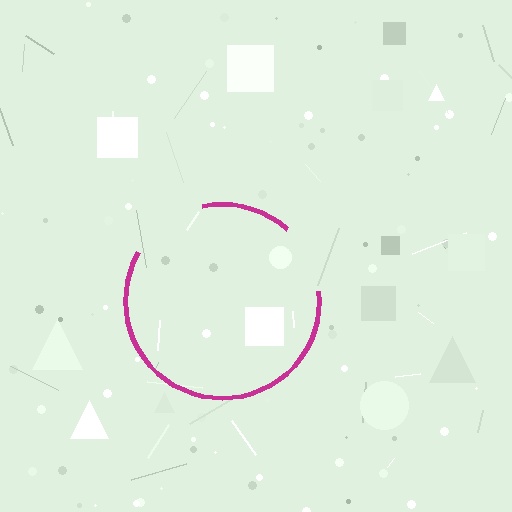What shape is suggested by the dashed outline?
The dashed outline suggests a circle.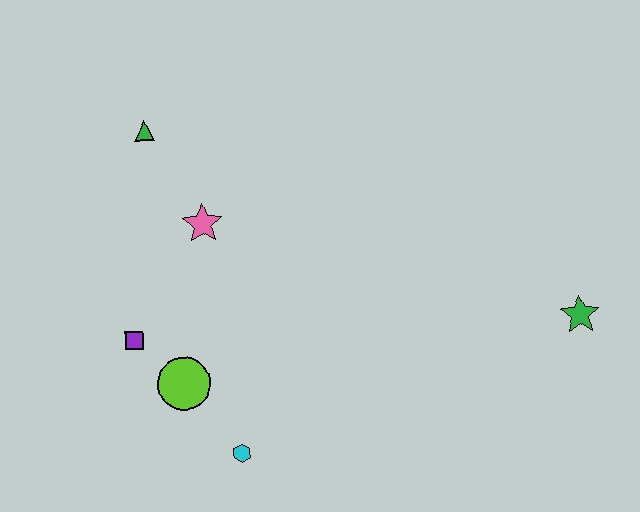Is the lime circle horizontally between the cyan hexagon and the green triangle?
Yes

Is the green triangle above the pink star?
Yes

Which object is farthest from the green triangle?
The green star is farthest from the green triangle.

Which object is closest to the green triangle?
The pink star is closest to the green triangle.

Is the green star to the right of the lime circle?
Yes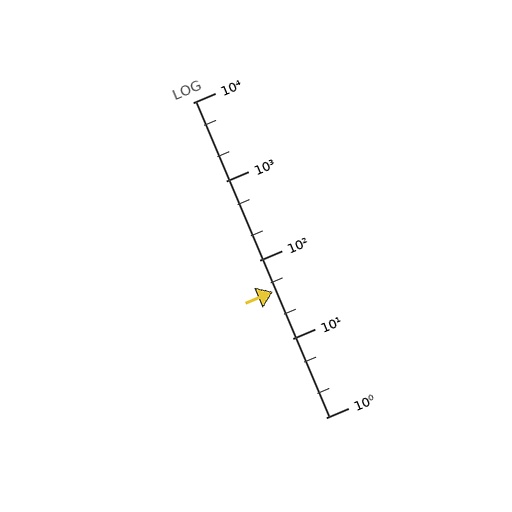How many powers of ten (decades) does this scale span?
The scale spans 4 decades, from 1 to 10000.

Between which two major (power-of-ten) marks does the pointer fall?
The pointer is between 10 and 100.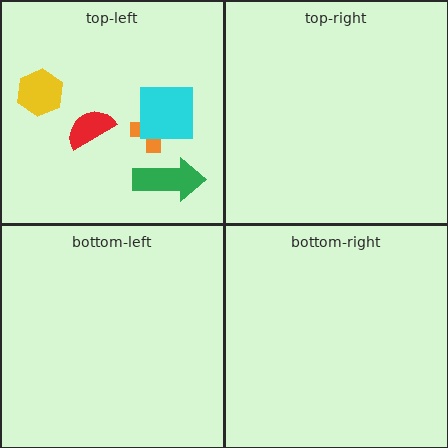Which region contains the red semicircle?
The top-left region.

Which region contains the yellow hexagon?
The top-left region.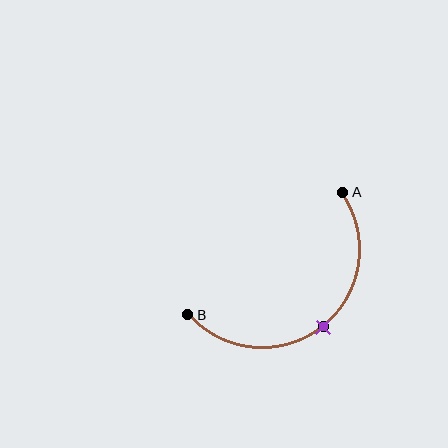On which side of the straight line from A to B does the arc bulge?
The arc bulges below and to the right of the straight line connecting A and B.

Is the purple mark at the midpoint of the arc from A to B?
Yes. The purple mark lies on the arc at equal arc-length from both A and B — it is the arc midpoint.